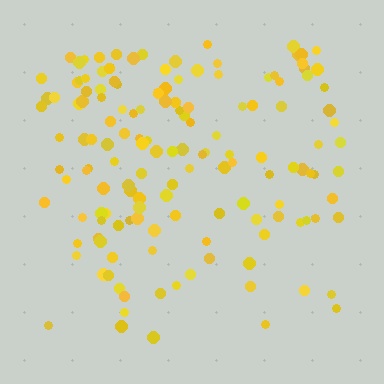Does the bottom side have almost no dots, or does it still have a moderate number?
Still a moderate number, just noticeably fewer than the top.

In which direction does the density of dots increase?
From bottom to top, with the top side densest.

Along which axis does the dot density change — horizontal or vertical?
Vertical.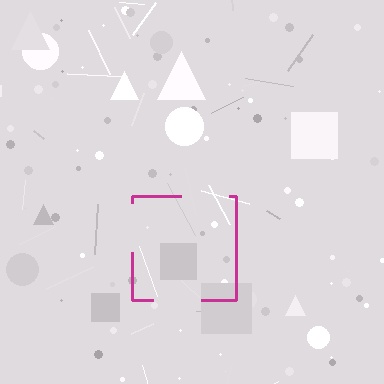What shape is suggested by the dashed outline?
The dashed outline suggests a square.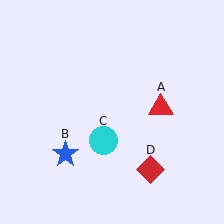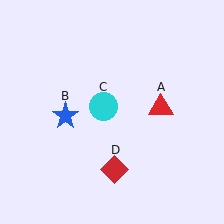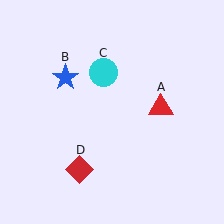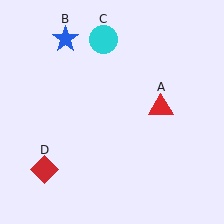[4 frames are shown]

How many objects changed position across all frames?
3 objects changed position: blue star (object B), cyan circle (object C), red diamond (object D).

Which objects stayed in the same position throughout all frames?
Red triangle (object A) remained stationary.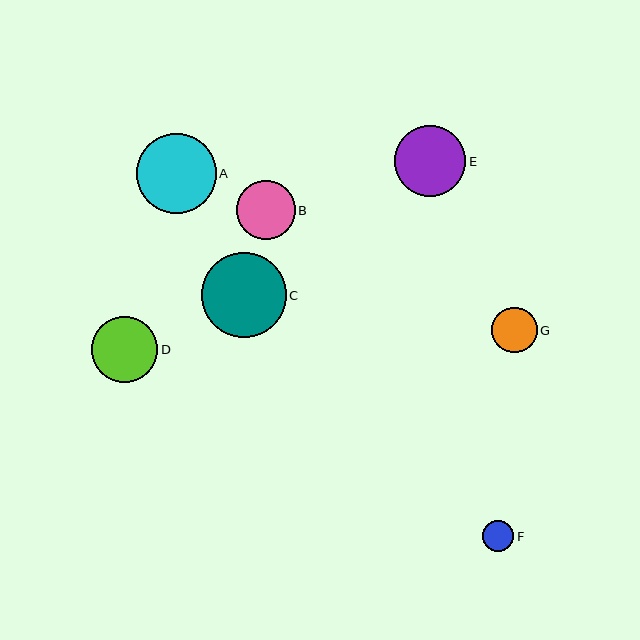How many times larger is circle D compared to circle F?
Circle D is approximately 2.1 times the size of circle F.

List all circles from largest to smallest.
From largest to smallest: C, A, E, D, B, G, F.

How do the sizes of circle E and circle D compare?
Circle E and circle D are approximately the same size.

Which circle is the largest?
Circle C is the largest with a size of approximately 85 pixels.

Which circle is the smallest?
Circle F is the smallest with a size of approximately 31 pixels.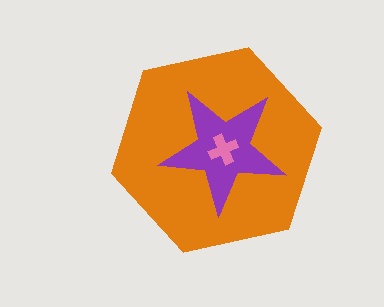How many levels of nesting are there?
3.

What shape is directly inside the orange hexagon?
The purple star.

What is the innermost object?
The pink cross.